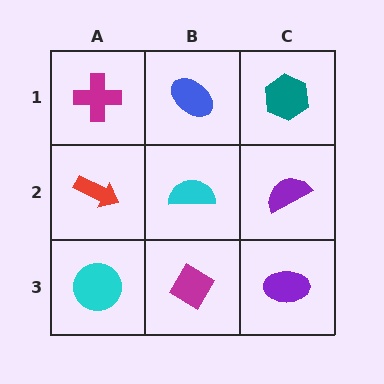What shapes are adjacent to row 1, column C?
A purple semicircle (row 2, column C), a blue ellipse (row 1, column B).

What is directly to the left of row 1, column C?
A blue ellipse.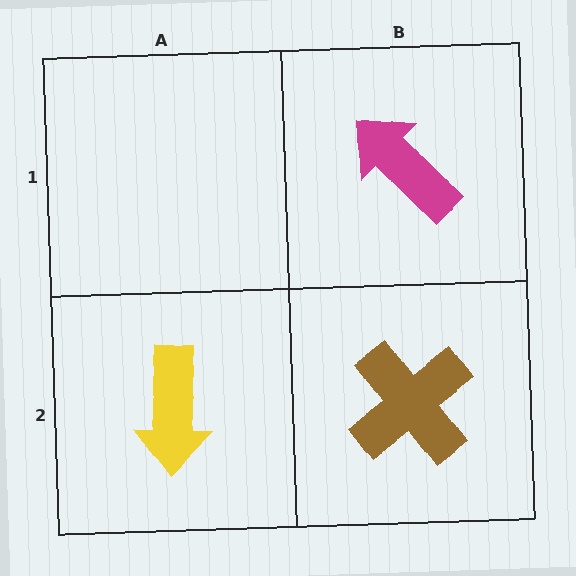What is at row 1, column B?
A magenta arrow.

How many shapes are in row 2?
2 shapes.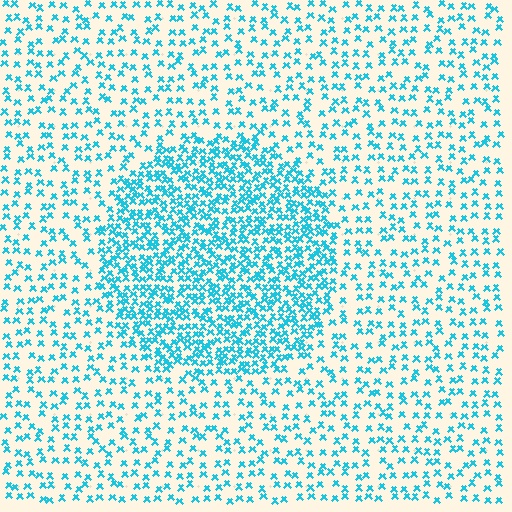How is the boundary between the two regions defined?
The boundary is defined by a change in element density (approximately 2.3x ratio). All elements are the same color, size, and shape.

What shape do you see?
I see a circle.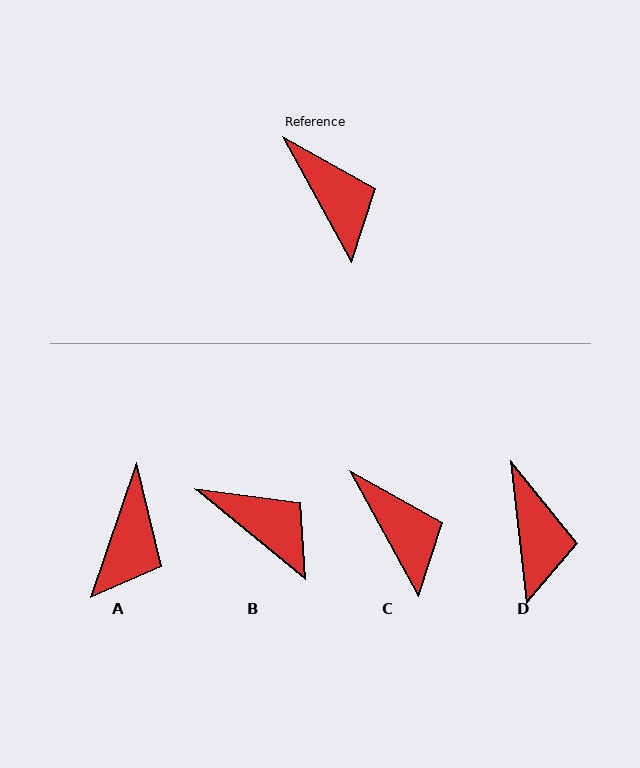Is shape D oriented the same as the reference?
No, it is off by about 22 degrees.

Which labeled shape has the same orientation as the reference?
C.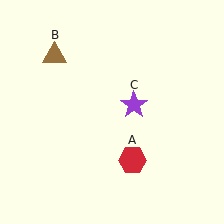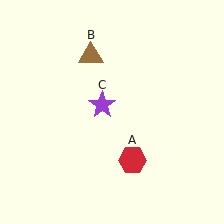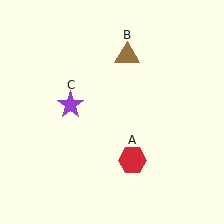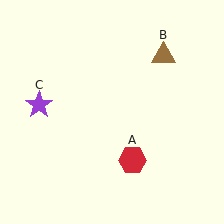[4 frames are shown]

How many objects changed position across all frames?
2 objects changed position: brown triangle (object B), purple star (object C).